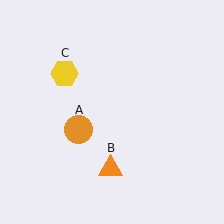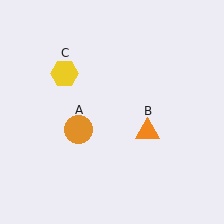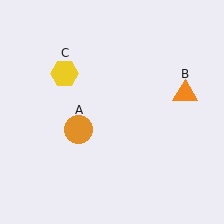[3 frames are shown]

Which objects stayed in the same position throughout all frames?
Orange circle (object A) and yellow hexagon (object C) remained stationary.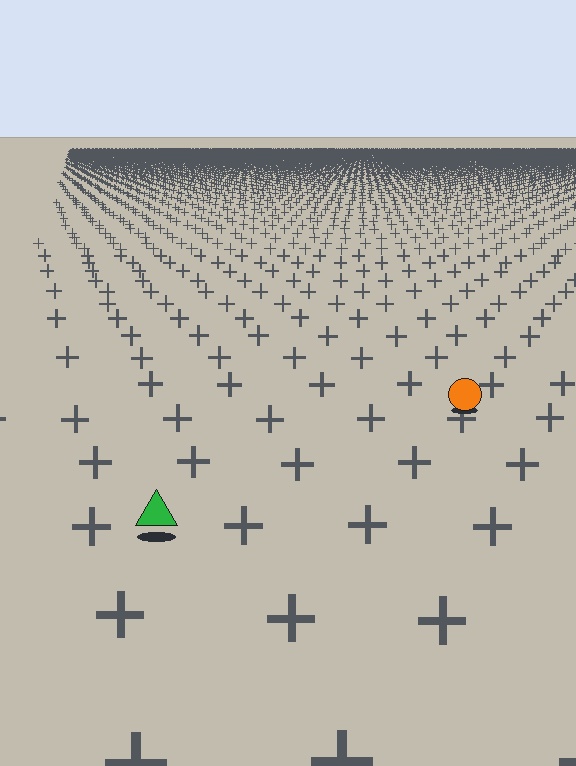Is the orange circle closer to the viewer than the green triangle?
No. The green triangle is closer — you can tell from the texture gradient: the ground texture is coarser near it.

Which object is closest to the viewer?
The green triangle is closest. The texture marks near it are larger and more spread out.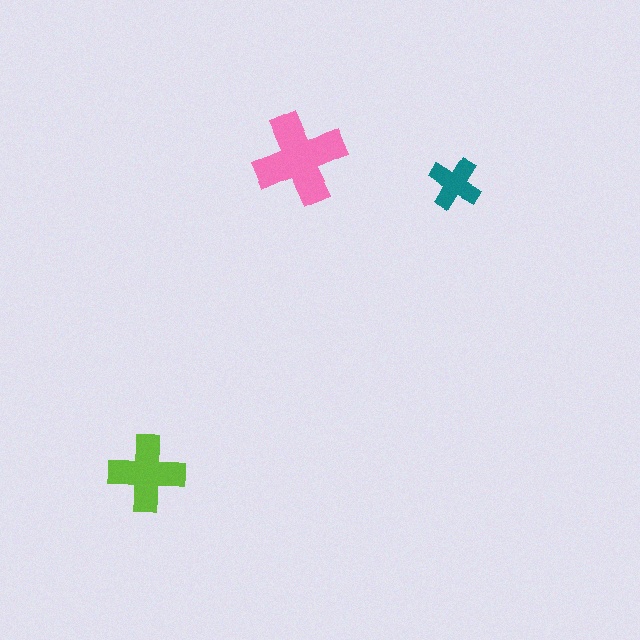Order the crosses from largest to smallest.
the pink one, the lime one, the teal one.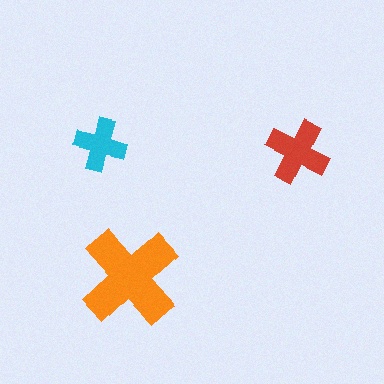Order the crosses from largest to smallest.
the orange one, the red one, the cyan one.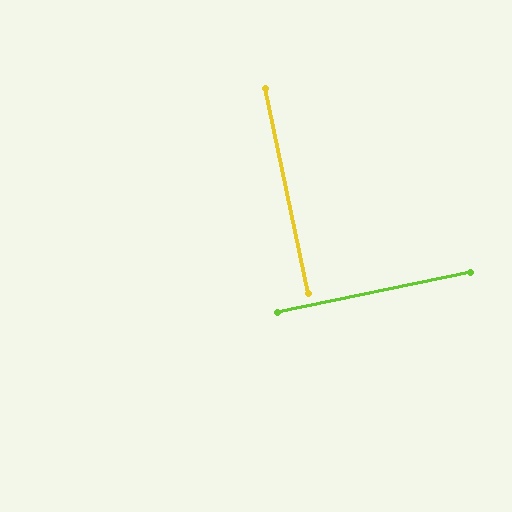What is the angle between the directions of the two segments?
Approximately 90 degrees.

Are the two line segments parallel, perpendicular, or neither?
Perpendicular — they meet at approximately 90°.